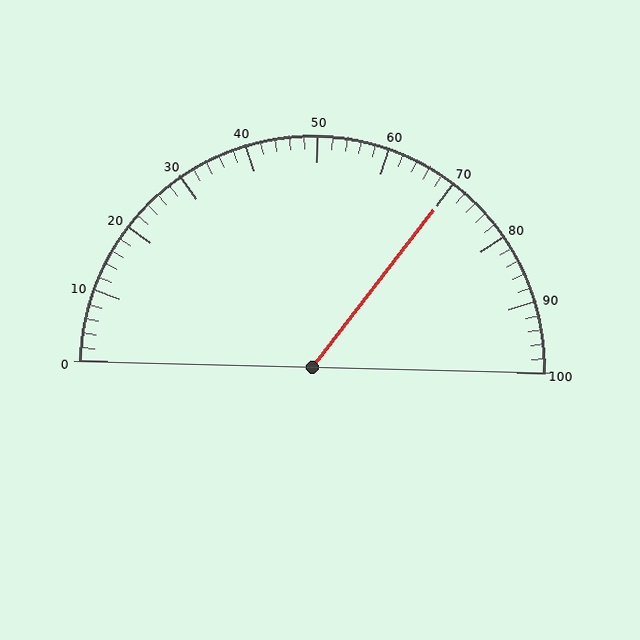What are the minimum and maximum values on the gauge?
The gauge ranges from 0 to 100.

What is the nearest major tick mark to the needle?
The nearest major tick mark is 70.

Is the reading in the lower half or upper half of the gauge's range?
The reading is in the upper half of the range (0 to 100).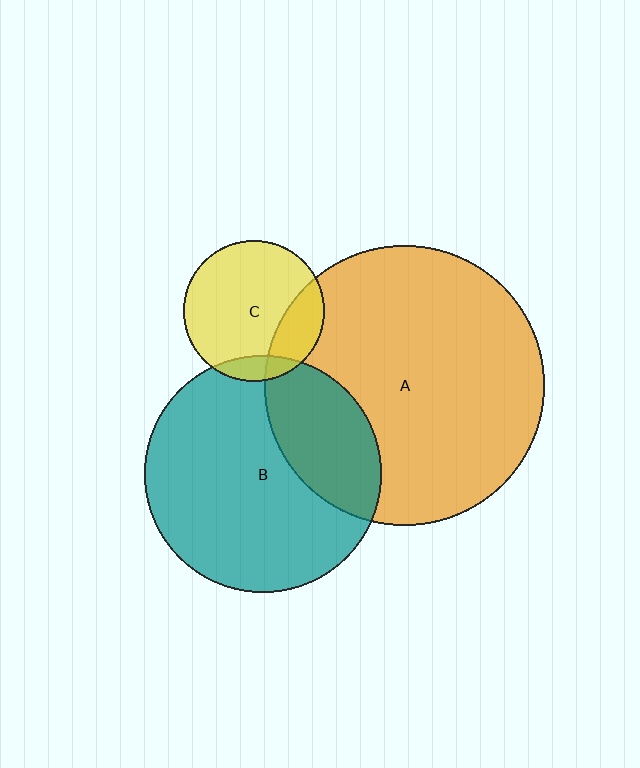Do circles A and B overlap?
Yes.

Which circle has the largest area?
Circle A (orange).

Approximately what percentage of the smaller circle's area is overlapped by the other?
Approximately 30%.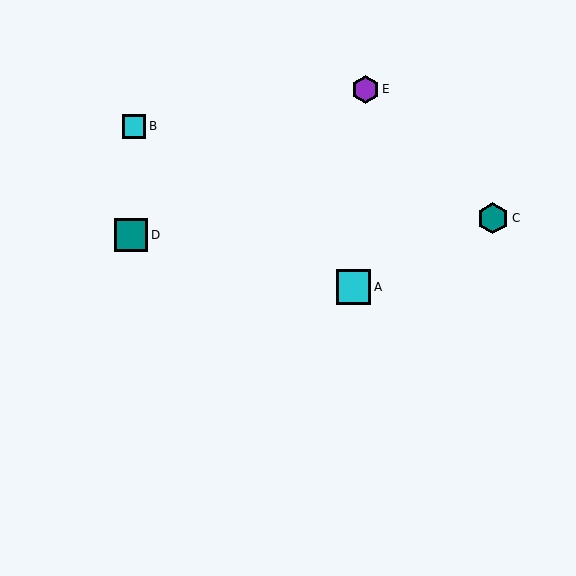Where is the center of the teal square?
The center of the teal square is at (131, 235).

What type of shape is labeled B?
Shape B is a cyan square.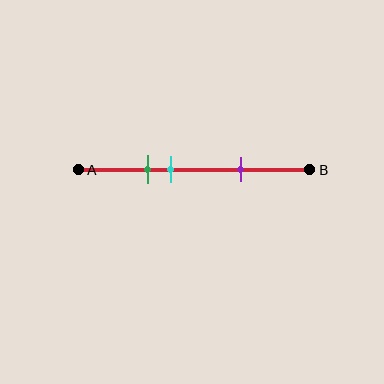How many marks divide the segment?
There are 3 marks dividing the segment.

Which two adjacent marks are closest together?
The green and cyan marks are the closest adjacent pair.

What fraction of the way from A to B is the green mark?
The green mark is approximately 30% (0.3) of the way from A to B.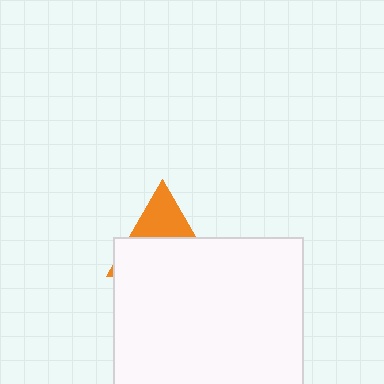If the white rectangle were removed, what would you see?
You would see the complete orange triangle.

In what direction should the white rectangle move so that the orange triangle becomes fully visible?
The white rectangle should move down. That is the shortest direction to clear the overlap and leave the orange triangle fully visible.